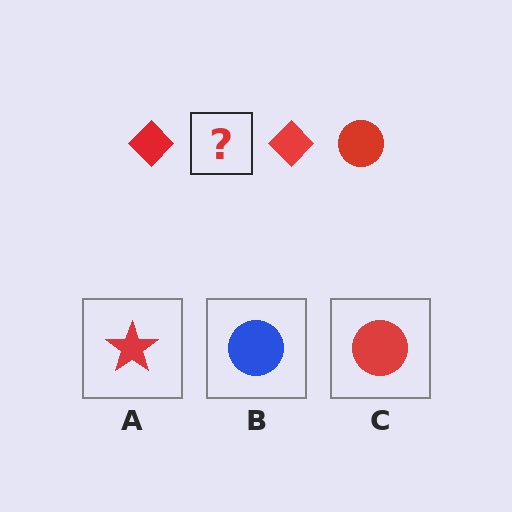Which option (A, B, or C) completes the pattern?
C.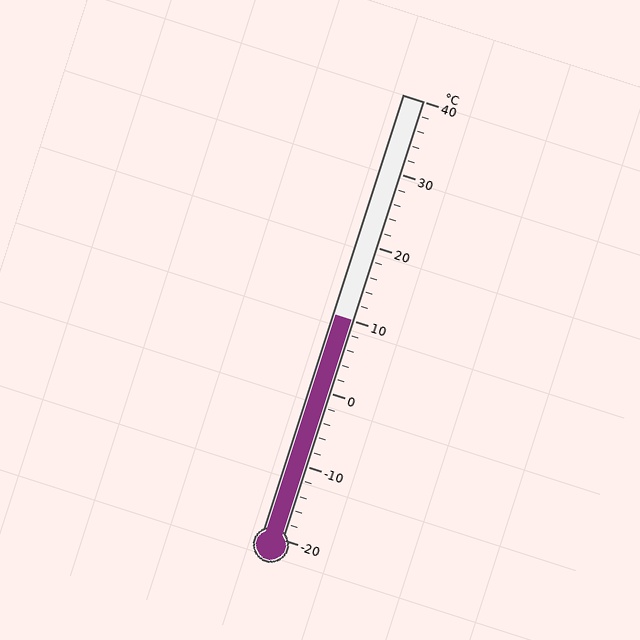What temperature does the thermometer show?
The thermometer shows approximately 10°C.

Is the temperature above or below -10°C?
The temperature is above -10°C.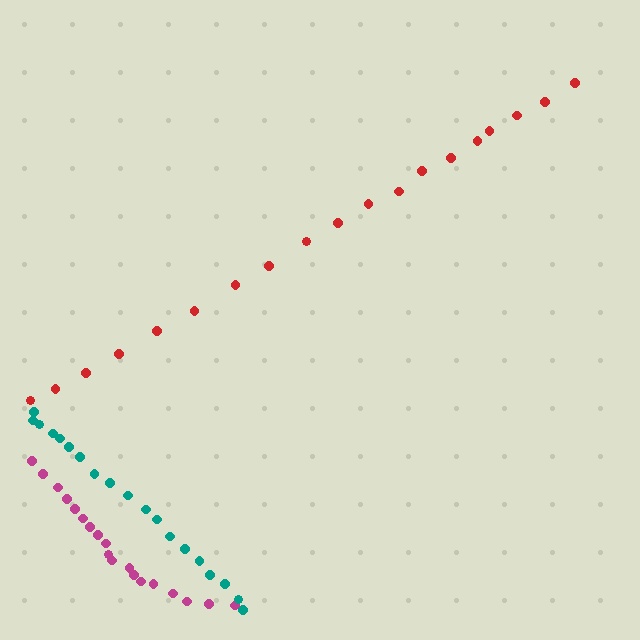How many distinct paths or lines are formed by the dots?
There are 3 distinct paths.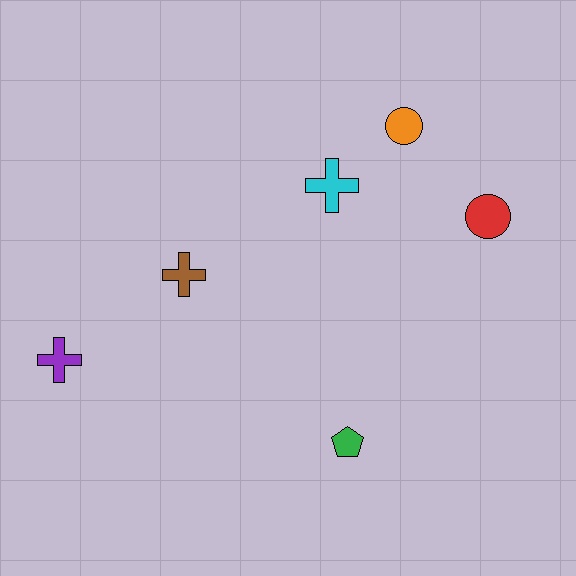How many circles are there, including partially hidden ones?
There are 2 circles.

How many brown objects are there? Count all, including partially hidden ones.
There is 1 brown object.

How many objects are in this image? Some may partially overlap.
There are 6 objects.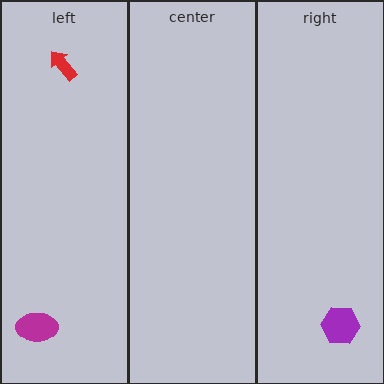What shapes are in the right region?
The purple hexagon.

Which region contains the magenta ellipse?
The left region.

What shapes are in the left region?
The red arrow, the magenta ellipse.